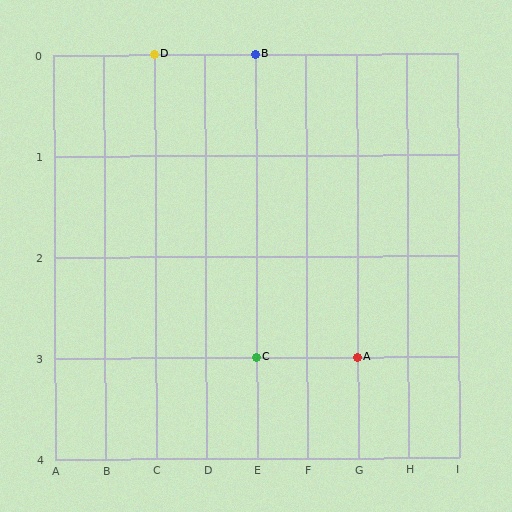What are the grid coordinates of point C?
Point C is at grid coordinates (E, 3).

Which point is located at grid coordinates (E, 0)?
Point B is at (E, 0).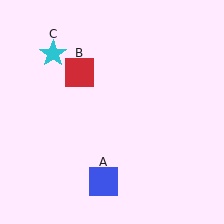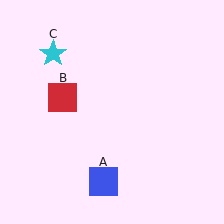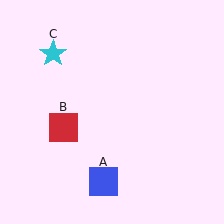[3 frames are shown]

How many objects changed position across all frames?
1 object changed position: red square (object B).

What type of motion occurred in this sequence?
The red square (object B) rotated counterclockwise around the center of the scene.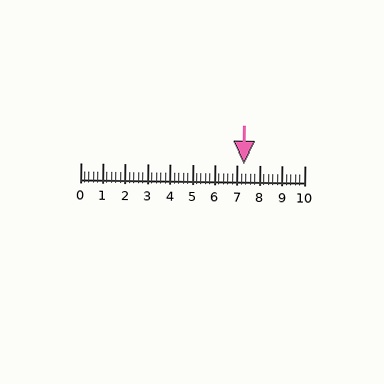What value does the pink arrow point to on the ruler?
The pink arrow points to approximately 7.3.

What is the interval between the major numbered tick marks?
The major tick marks are spaced 1 units apart.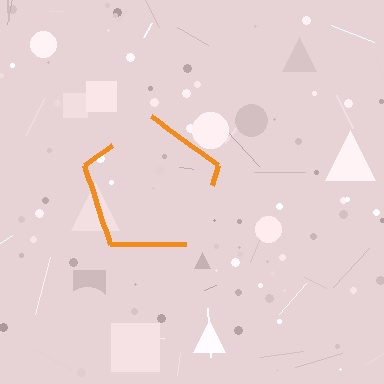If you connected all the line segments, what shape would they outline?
They would outline a pentagon.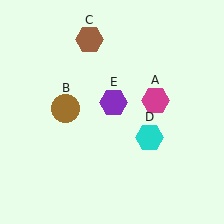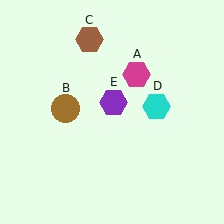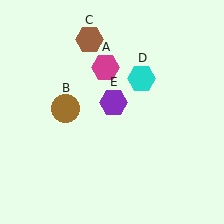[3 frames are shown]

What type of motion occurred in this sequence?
The magenta hexagon (object A), cyan hexagon (object D) rotated counterclockwise around the center of the scene.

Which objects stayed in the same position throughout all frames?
Brown circle (object B) and brown hexagon (object C) and purple hexagon (object E) remained stationary.